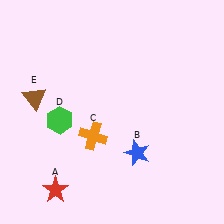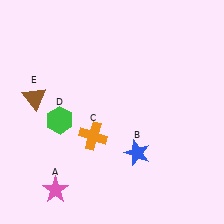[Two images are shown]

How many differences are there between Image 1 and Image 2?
There is 1 difference between the two images.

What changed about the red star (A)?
In Image 1, A is red. In Image 2, it changed to pink.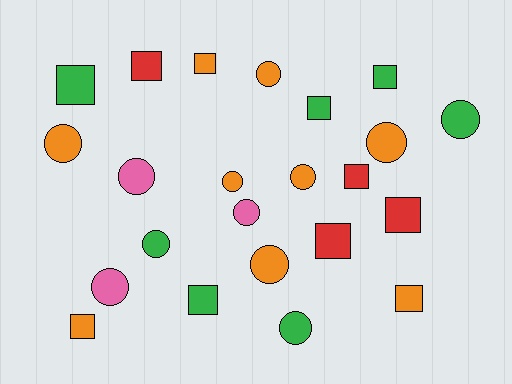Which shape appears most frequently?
Circle, with 12 objects.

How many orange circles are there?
There are 6 orange circles.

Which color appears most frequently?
Orange, with 9 objects.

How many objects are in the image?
There are 23 objects.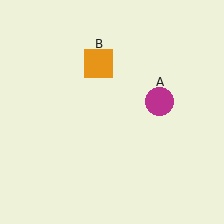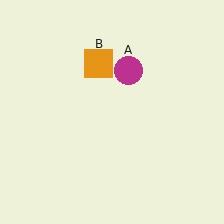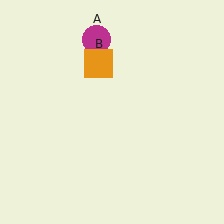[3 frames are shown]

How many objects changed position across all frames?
1 object changed position: magenta circle (object A).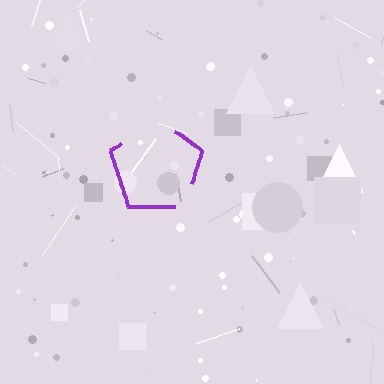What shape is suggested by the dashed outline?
The dashed outline suggests a pentagon.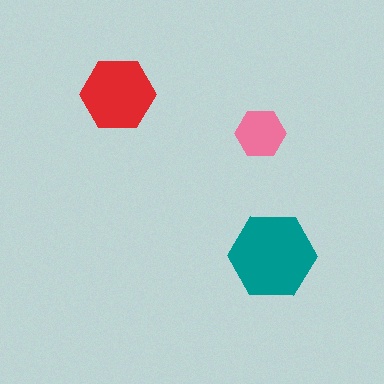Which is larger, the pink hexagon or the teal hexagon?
The teal one.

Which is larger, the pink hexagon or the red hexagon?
The red one.